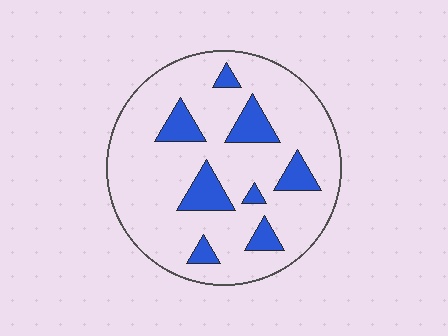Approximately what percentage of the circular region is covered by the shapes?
Approximately 15%.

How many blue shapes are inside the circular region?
8.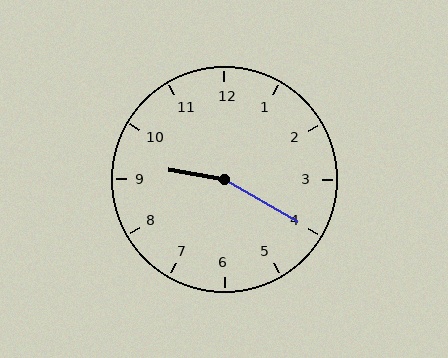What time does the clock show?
9:20.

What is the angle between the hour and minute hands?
Approximately 160 degrees.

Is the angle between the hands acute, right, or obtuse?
It is obtuse.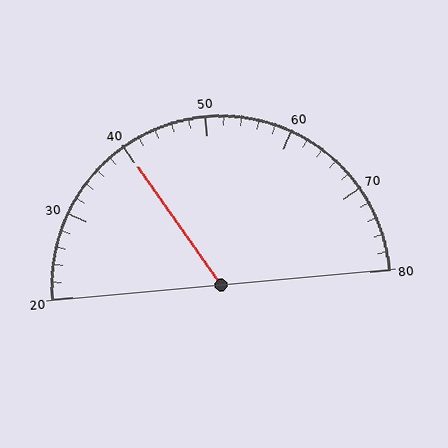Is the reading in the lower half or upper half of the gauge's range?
The reading is in the lower half of the range (20 to 80).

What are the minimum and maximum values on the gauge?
The gauge ranges from 20 to 80.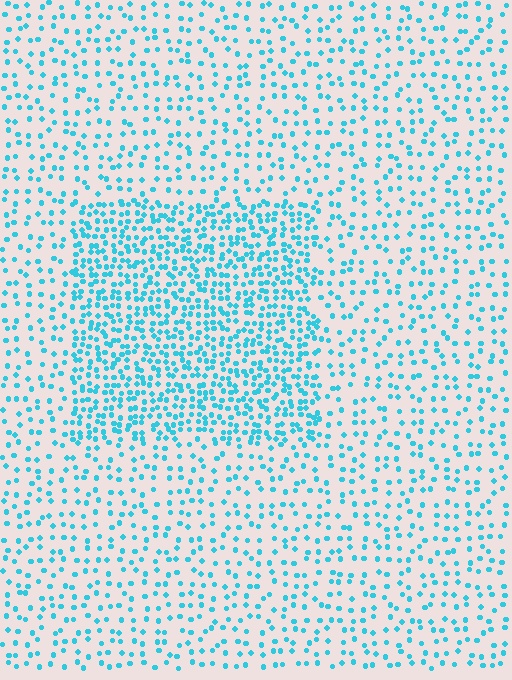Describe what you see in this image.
The image contains small cyan elements arranged at two different densities. A rectangle-shaped region is visible where the elements are more densely packed than the surrounding area.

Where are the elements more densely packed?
The elements are more densely packed inside the rectangle boundary.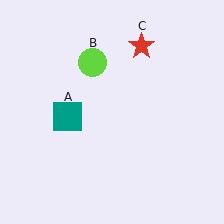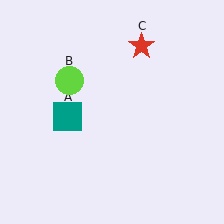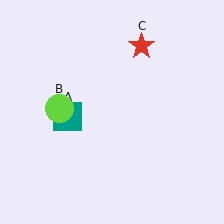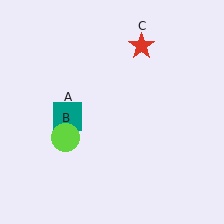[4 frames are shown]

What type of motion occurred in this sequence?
The lime circle (object B) rotated counterclockwise around the center of the scene.